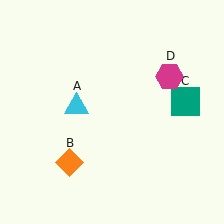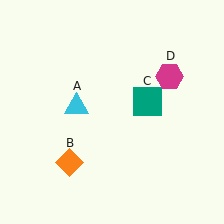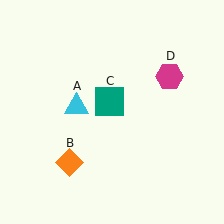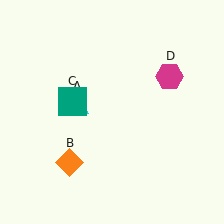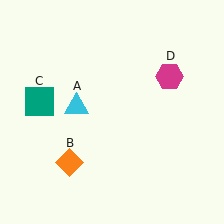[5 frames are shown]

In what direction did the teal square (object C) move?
The teal square (object C) moved left.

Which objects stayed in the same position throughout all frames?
Cyan triangle (object A) and orange diamond (object B) and magenta hexagon (object D) remained stationary.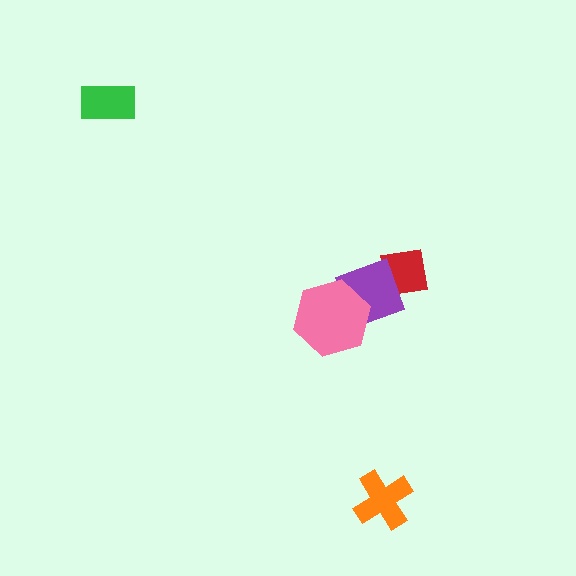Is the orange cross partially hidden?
No, no other shape covers it.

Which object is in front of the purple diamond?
The pink hexagon is in front of the purple diamond.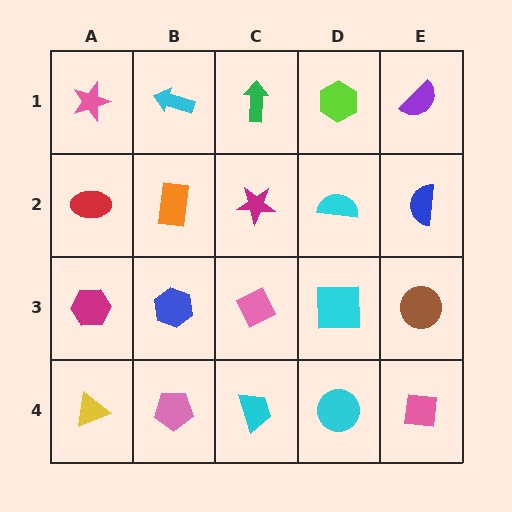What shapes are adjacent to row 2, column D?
A lime hexagon (row 1, column D), a cyan square (row 3, column D), a magenta star (row 2, column C), a blue semicircle (row 2, column E).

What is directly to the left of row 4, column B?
A yellow triangle.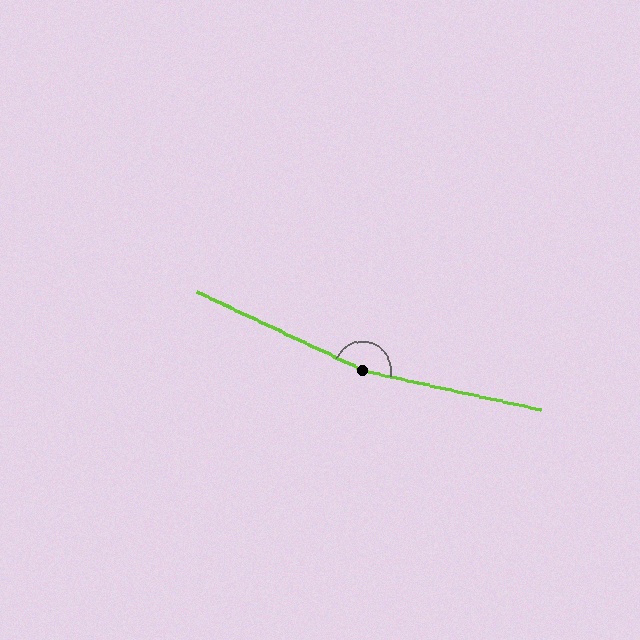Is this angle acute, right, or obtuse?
It is obtuse.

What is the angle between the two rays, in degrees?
Approximately 167 degrees.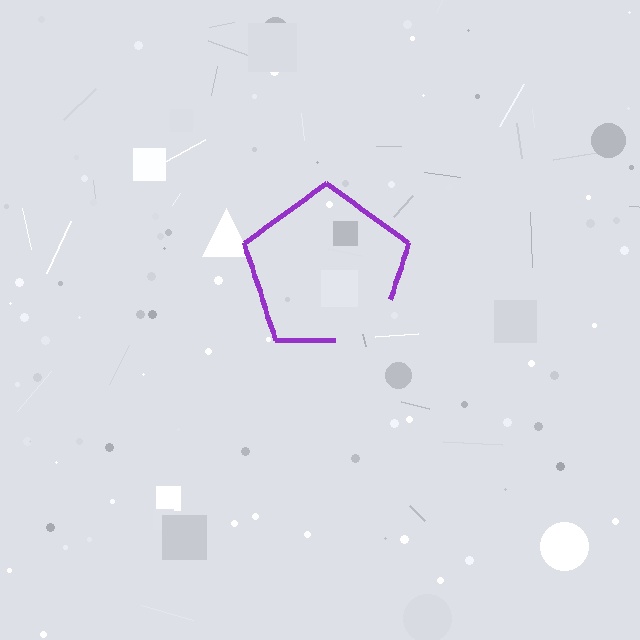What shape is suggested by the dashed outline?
The dashed outline suggests a pentagon.